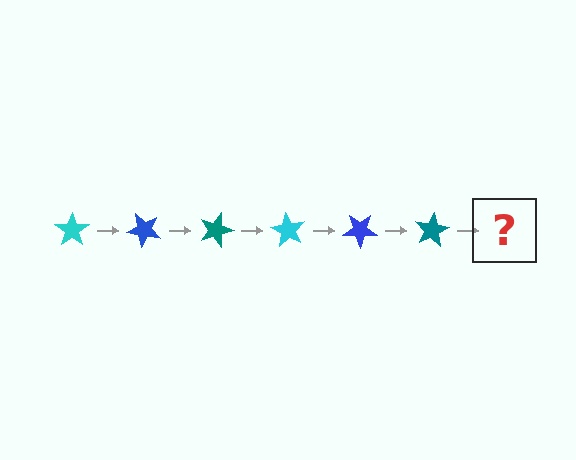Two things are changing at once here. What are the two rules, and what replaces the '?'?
The two rules are that it rotates 45 degrees each step and the color cycles through cyan, blue, and teal. The '?' should be a cyan star, rotated 270 degrees from the start.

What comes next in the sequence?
The next element should be a cyan star, rotated 270 degrees from the start.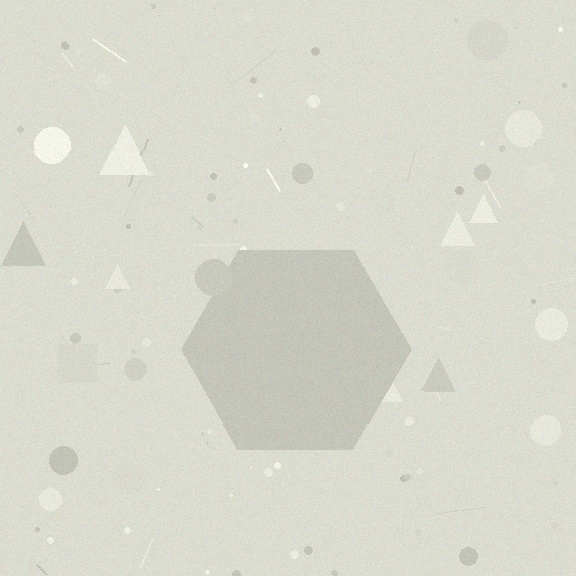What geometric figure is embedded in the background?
A hexagon is embedded in the background.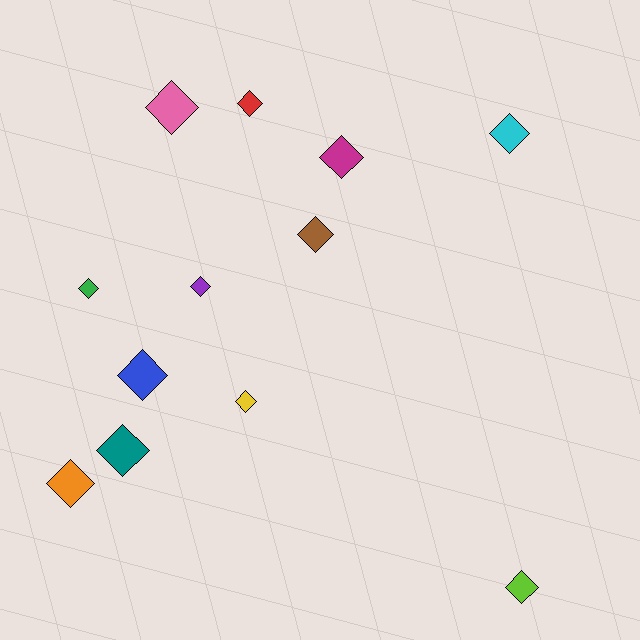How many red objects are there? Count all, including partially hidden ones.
There is 1 red object.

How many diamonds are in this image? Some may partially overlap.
There are 12 diamonds.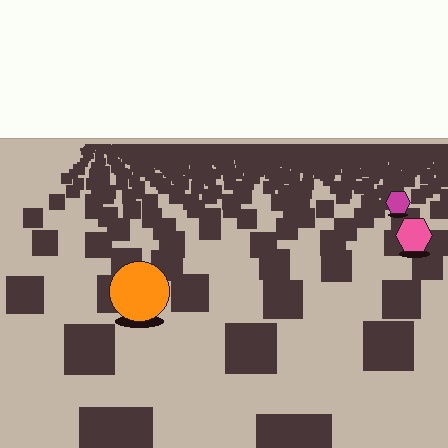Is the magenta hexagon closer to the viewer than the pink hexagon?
No. The pink hexagon is closer — you can tell from the texture gradient: the ground texture is coarser near it.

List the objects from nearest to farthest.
From nearest to farthest: the orange circle, the pink hexagon, the magenta hexagon.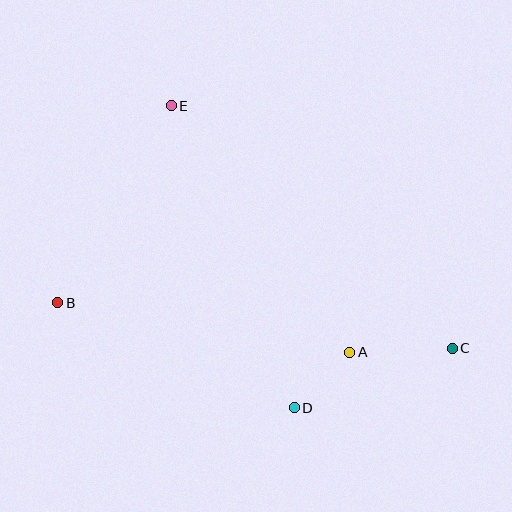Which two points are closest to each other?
Points A and D are closest to each other.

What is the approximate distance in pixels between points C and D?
The distance between C and D is approximately 169 pixels.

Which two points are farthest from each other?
Points B and C are farthest from each other.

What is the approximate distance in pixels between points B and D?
The distance between B and D is approximately 259 pixels.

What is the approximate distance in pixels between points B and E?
The distance between B and E is approximately 227 pixels.